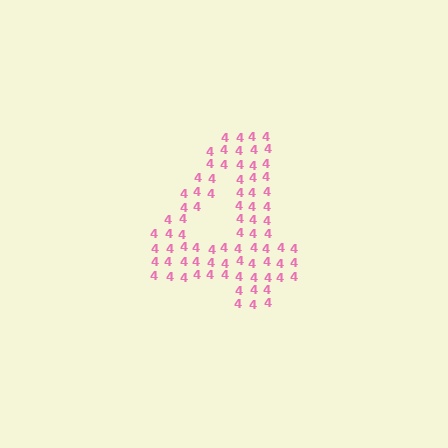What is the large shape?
The large shape is the digit 4.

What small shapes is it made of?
It is made of small digit 4's.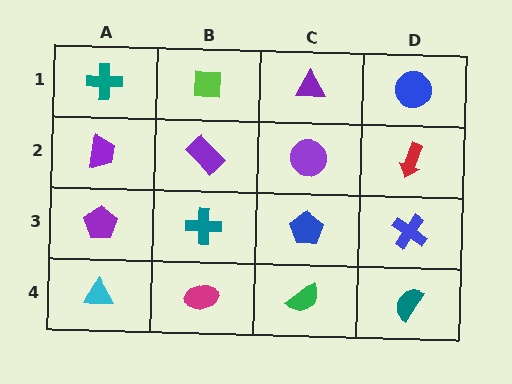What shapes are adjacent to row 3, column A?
A purple trapezoid (row 2, column A), a cyan triangle (row 4, column A), a teal cross (row 3, column B).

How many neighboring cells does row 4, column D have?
2.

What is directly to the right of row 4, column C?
A teal semicircle.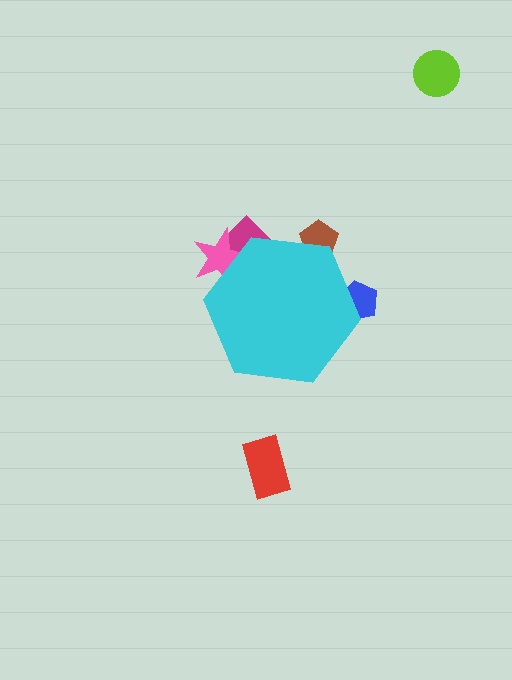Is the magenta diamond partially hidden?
Yes, the magenta diamond is partially hidden behind the cyan hexagon.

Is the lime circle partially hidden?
No, the lime circle is fully visible.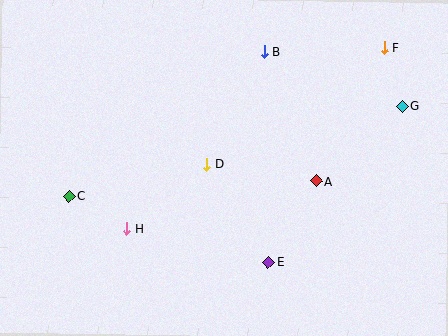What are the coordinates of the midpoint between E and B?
The midpoint between E and B is at (266, 157).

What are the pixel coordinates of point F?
Point F is at (384, 48).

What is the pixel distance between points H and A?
The distance between H and A is 195 pixels.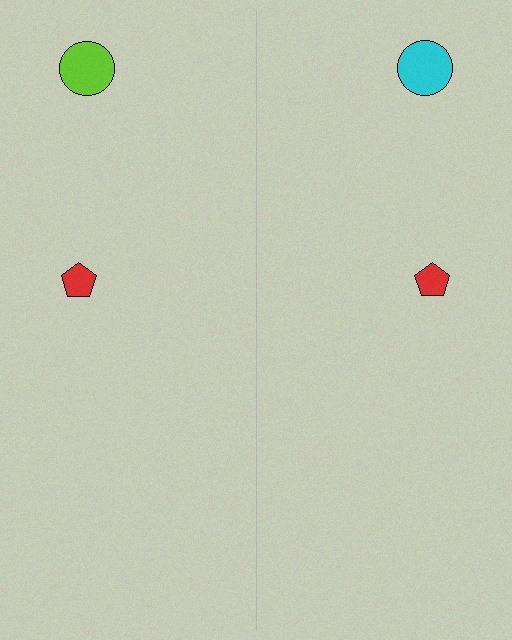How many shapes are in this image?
There are 4 shapes in this image.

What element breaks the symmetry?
The cyan circle on the right side breaks the symmetry — its mirror counterpart is lime.